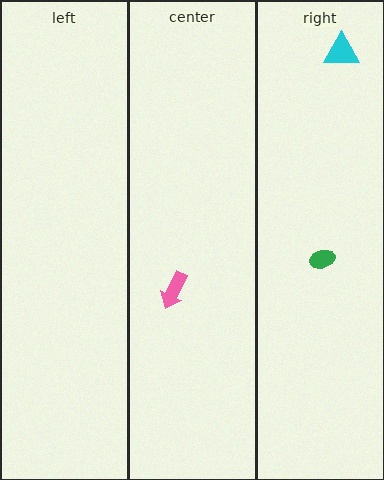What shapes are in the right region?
The cyan triangle, the green ellipse.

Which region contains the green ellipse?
The right region.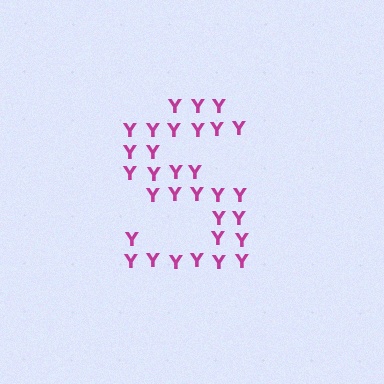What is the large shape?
The large shape is the letter S.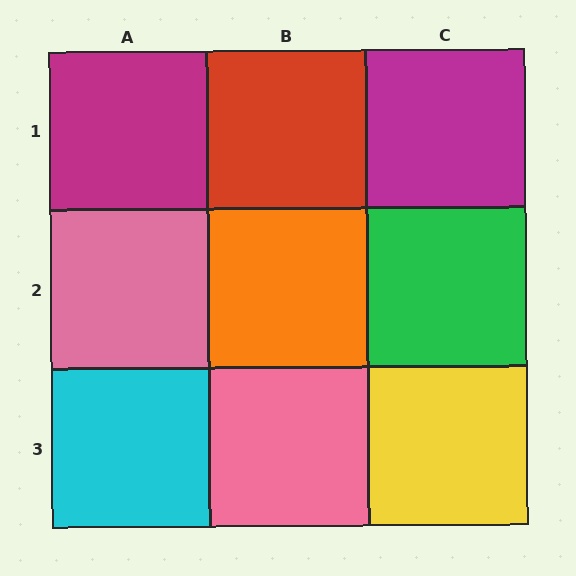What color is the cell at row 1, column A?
Magenta.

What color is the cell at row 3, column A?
Cyan.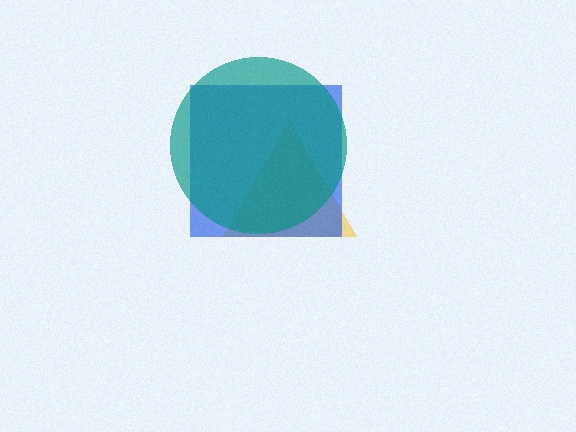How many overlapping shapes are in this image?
There are 3 overlapping shapes in the image.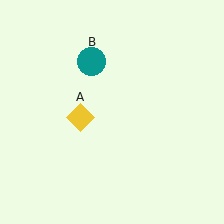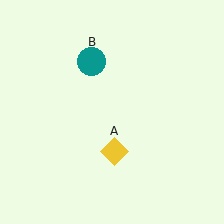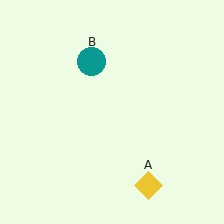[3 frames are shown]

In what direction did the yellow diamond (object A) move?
The yellow diamond (object A) moved down and to the right.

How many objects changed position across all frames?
1 object changed position: yellow diamond (object A).